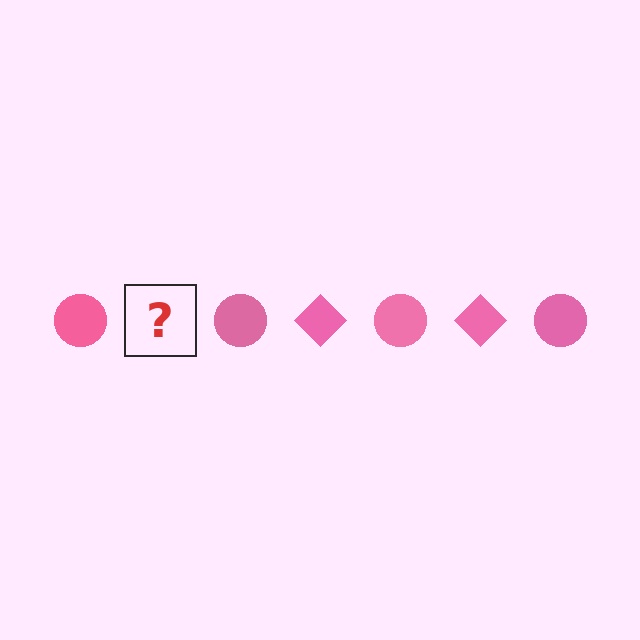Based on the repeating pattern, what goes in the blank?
The blank should be a pink diamond.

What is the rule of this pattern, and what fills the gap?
The rule is that the pattern cycles through circle, diamond shapes in pink. The gap should be filled with a pink diamond.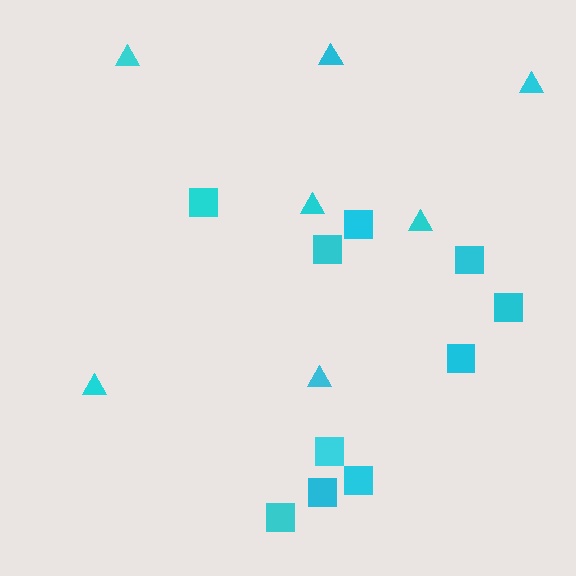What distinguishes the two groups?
There are 2 groups: one group of triangles (7) and one group of squares (10).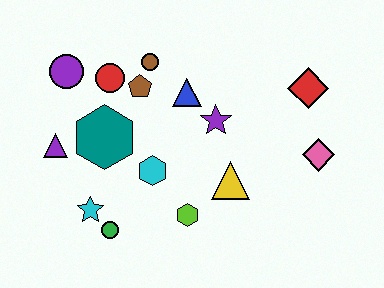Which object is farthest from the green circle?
The red diamond is farthest from the green circle.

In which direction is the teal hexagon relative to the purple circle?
The teal hexagon is below the purple circle.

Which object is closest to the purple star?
The blue triangle is closest to the purple star.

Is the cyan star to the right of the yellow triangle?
No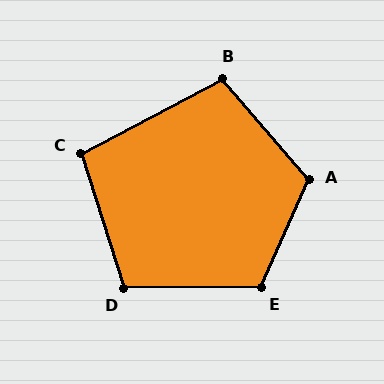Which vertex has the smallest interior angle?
C, at approximately 100 degrees.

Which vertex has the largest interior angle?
A, at approximately 116 degrees.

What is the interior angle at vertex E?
Approximately 114 degrees (obtuse).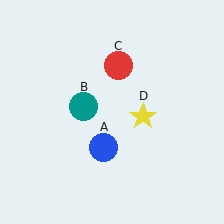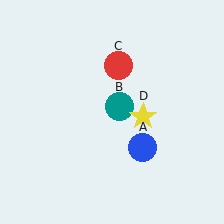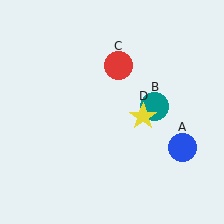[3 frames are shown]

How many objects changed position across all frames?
2 objects changed position: blue circle (object A), teal circle (object B).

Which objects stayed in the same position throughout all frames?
Red circle (object C) and yellow star (object D) remained stationary.